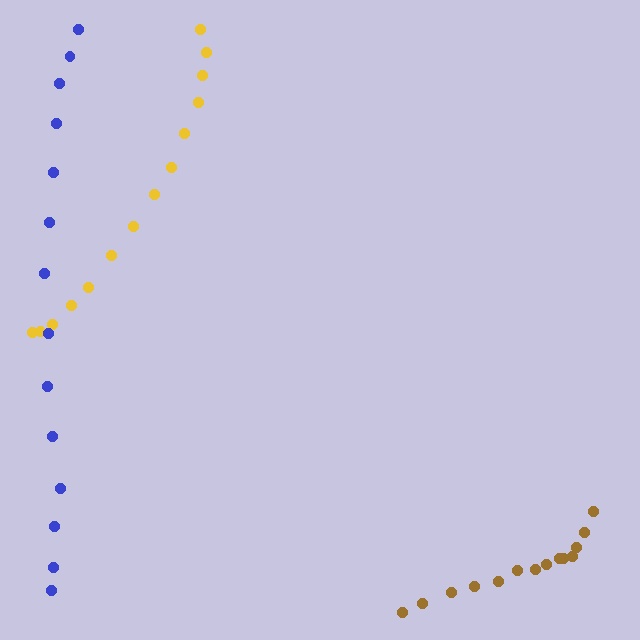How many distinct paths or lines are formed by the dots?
There are 3 distinct paths.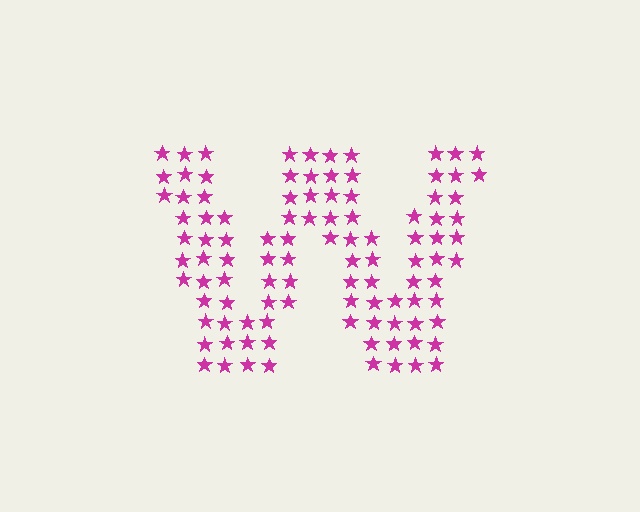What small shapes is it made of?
It is made of small stars.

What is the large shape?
The large shape is the letter W.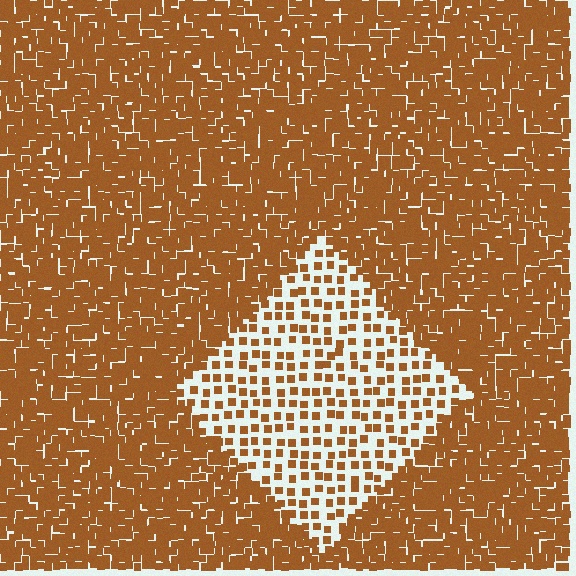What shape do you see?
I see a diamond.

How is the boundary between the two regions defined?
The boundary is defined by a change in element density (approximately 2.8x ratio). All elements are the same color, size, and shape.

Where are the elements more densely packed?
The elements are more densely packed outside the diamond boundary.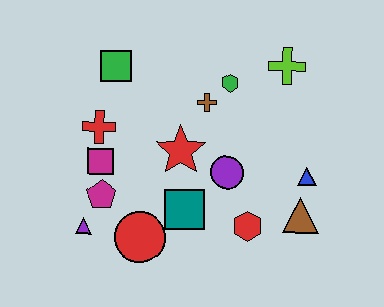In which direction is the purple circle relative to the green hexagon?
The purple circle is below the green hexagon.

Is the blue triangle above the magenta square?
No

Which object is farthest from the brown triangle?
The green square is farthest from the brown triangle.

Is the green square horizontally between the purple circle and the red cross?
Yes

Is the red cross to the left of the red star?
Yes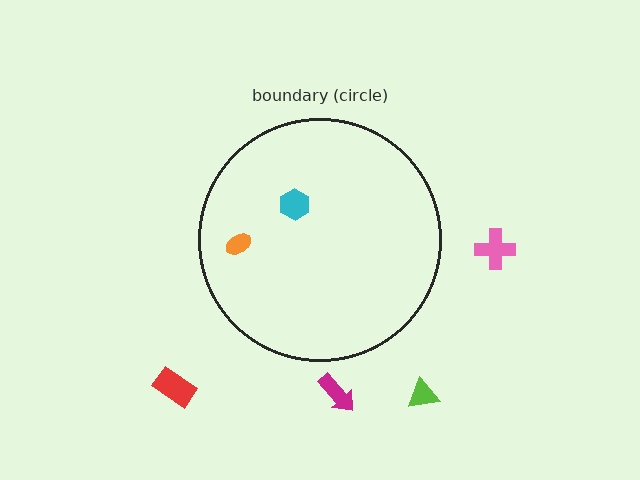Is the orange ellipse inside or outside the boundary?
Inside.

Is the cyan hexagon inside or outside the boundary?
Inside.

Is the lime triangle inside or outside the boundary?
Outside.